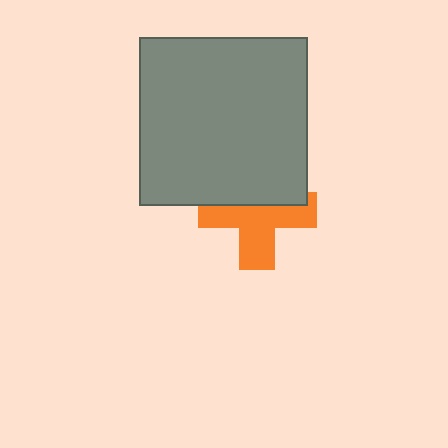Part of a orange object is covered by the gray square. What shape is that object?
It is a cross.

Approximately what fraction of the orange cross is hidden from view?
Roughly 41% of the orange cross is hidden behind the gray square.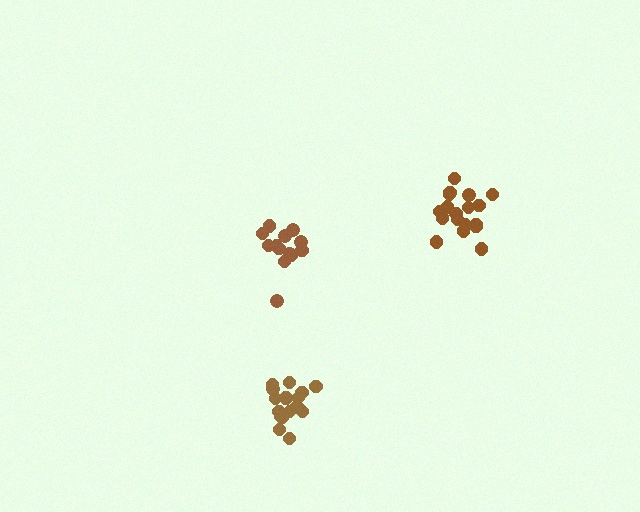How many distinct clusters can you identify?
There are 3 distinct clusters.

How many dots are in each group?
Group 1: 18 dots, Group 2: 13 dots, Group 3: 17 dots (48 total).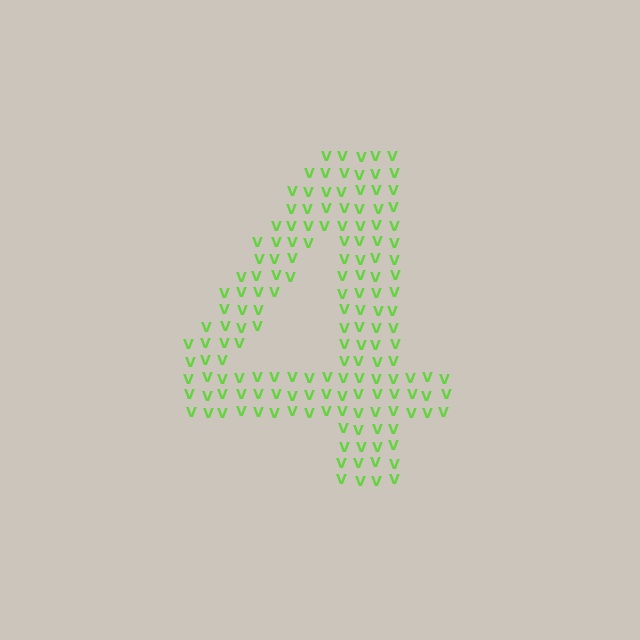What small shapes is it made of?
It is made of small letter V's.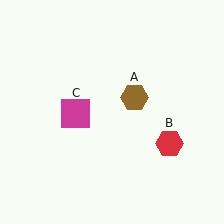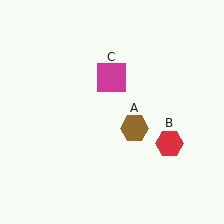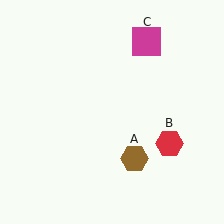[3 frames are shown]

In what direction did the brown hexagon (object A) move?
The brown hexagon (object A) moved down.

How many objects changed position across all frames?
2 objects changed position: brown hexagon (object A), magenta square (object C).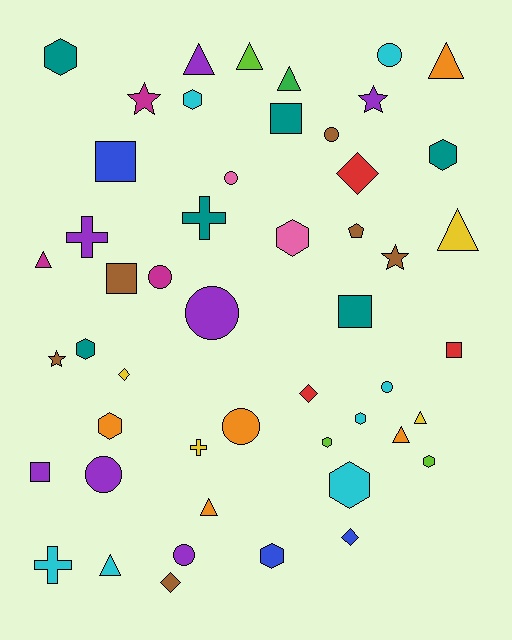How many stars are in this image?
There are 4 stars.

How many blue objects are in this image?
There are 3 blue objects.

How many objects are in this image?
There are 50 objects.